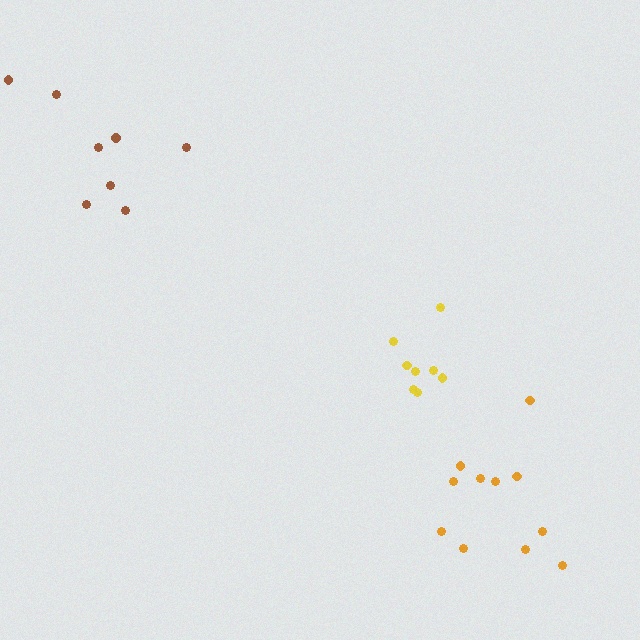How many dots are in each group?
Group 1: 8 dots, Group 2: 8 dots, Group 3: 11 dots (27 total).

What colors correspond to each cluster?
The clusters are colored: yellow, brown, orange.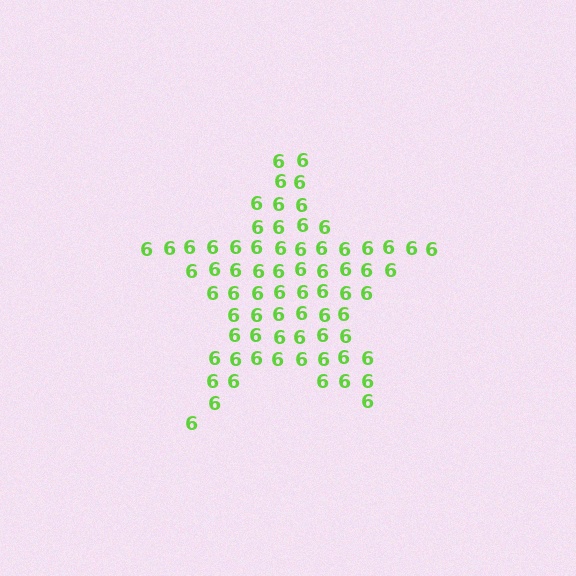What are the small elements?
The small elements are digit 6's.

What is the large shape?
The large shape is a star.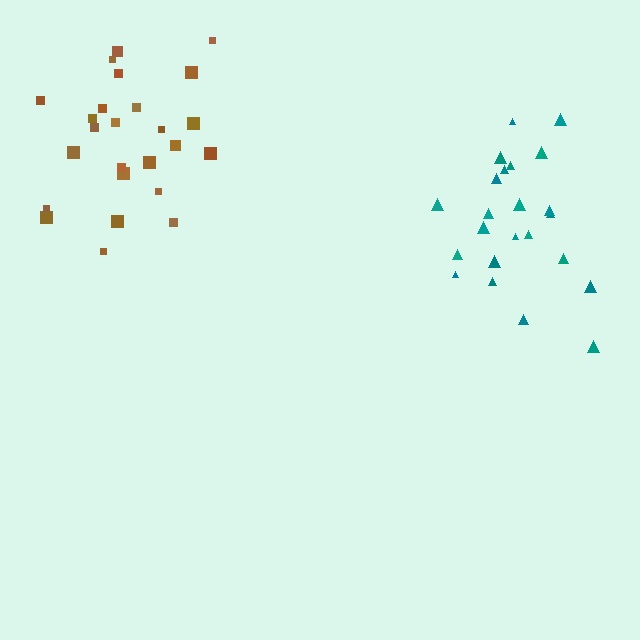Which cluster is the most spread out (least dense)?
Brown.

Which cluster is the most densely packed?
Teal.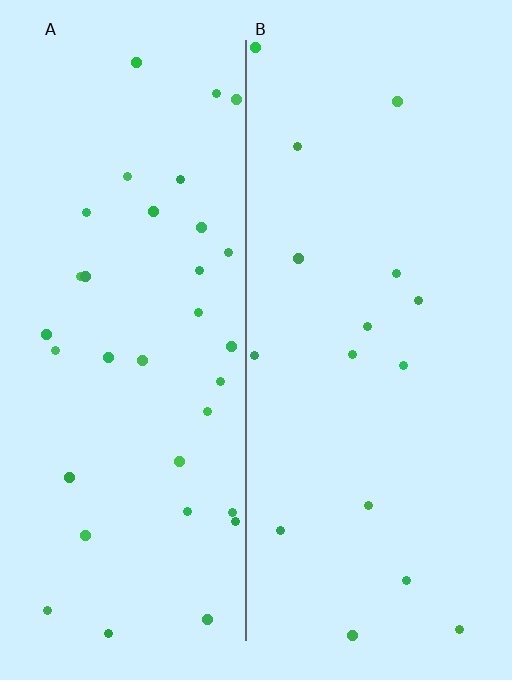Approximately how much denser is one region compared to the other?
Approximately 2.1× — region A over region B.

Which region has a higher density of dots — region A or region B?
A (the left).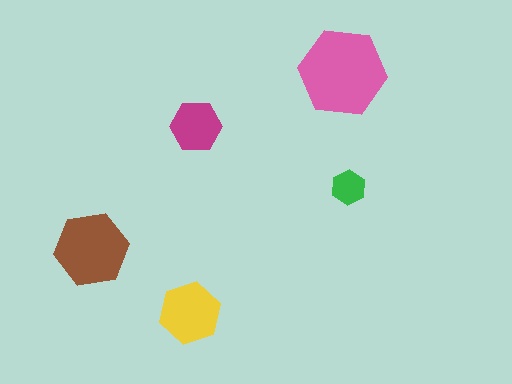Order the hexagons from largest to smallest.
the pink one, the brown one, the yellow one, the magenta one, the green one.